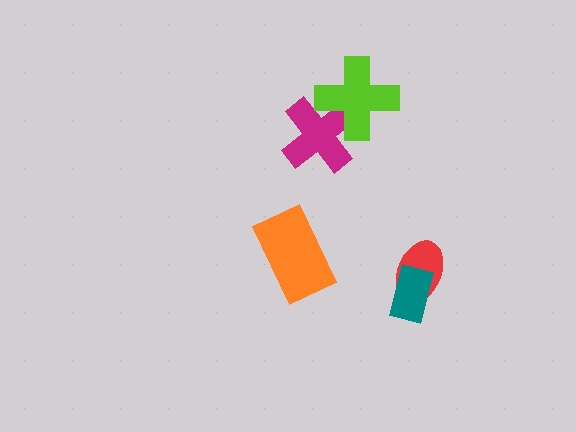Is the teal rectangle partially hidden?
No, no other shape covers it.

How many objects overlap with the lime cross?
1 object overlaps with the lime cross.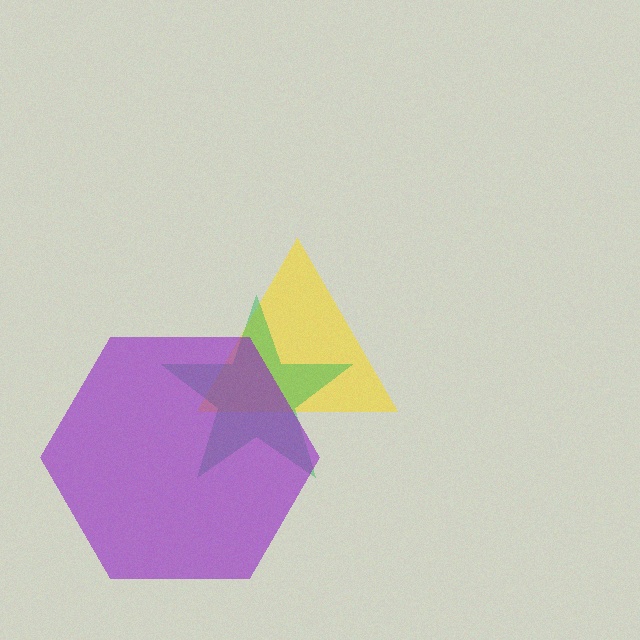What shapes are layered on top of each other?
The layered shapes are: a yellow triangle, a green star, a purple hexagon.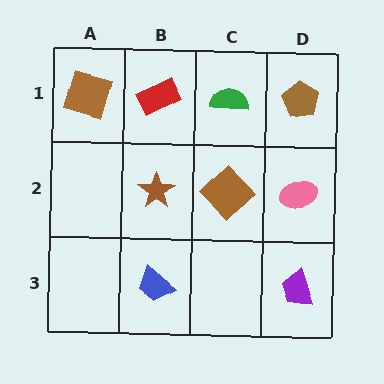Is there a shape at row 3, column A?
No, that cell is empty.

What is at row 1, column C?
A green semicircle.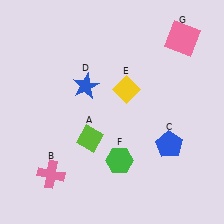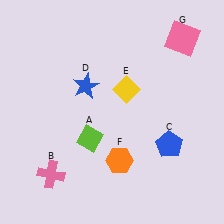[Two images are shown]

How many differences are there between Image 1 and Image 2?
There is 1 difference between the two images.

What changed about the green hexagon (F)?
In Image 1, F is green. In Image 2, it changed to orange.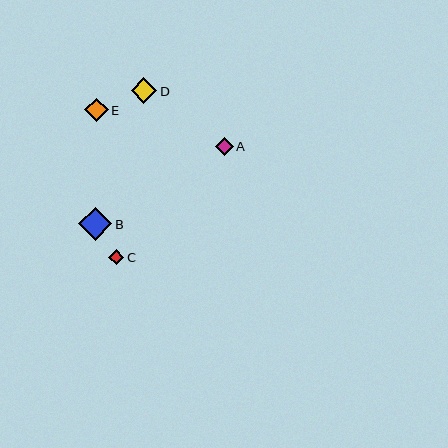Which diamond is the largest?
Diamond B is the largest with a size of approximately 33 pixels.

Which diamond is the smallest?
Diamond C is the smallest with a size of approximately 15 pixels.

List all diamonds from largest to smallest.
From largest to smallest: B, D, E, A, C.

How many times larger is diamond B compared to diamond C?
Diamond B is approximately 2.2 times the size of diamond C.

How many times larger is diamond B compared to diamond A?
Diamond B is approximately 1.8 times the size of diamond A.